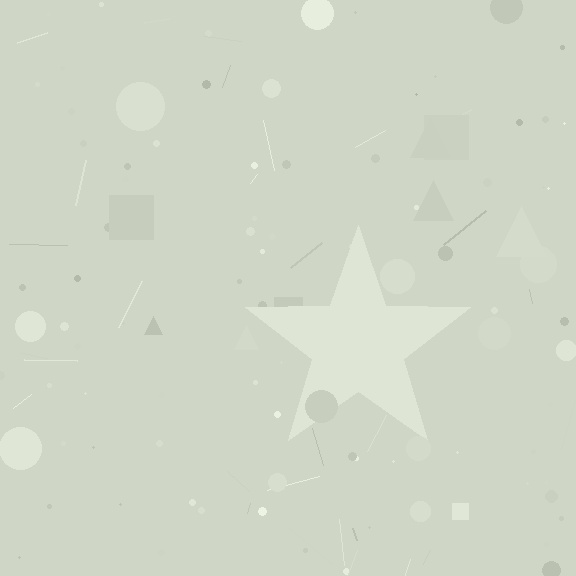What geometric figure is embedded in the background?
A star is embedded in the background.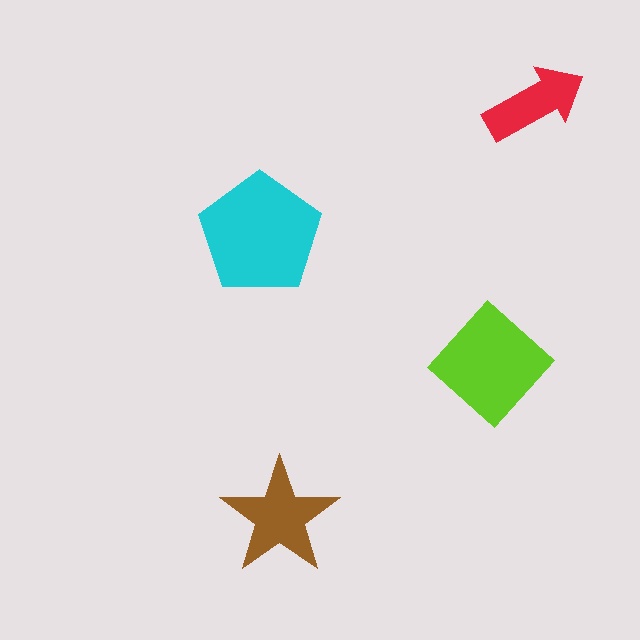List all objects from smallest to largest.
The red arrow, the brown star, the lime diamond, the cyan pentagon.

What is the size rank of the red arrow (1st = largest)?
4th.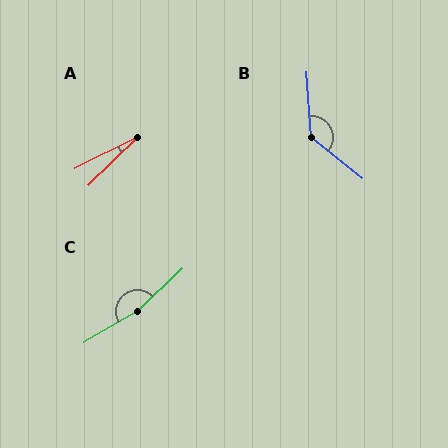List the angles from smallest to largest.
A (18°), B (133°), C (167°).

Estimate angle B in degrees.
Approximately 133 degrees.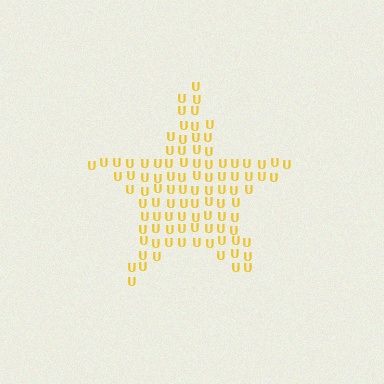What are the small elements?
The small elements are letter U's.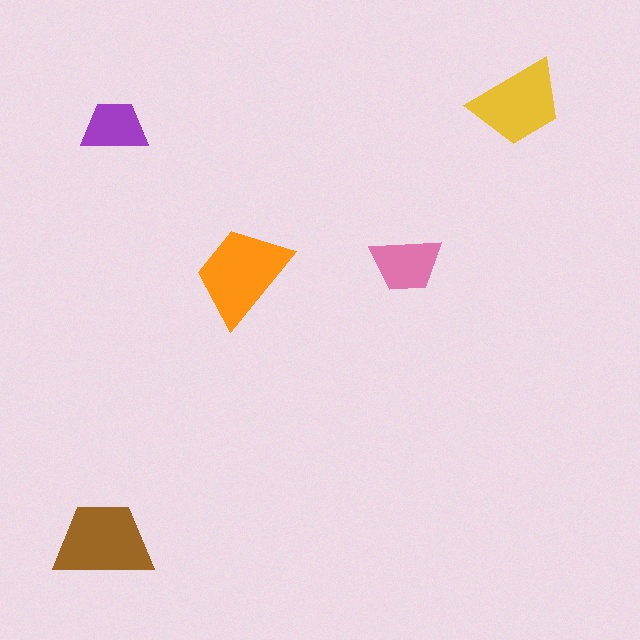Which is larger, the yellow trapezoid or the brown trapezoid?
The brown one.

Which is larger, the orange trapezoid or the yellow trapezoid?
The orange one.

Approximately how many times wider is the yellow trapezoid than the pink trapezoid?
About 1.5 times wider.